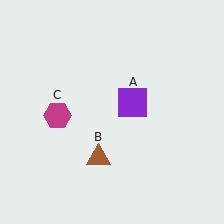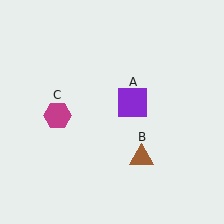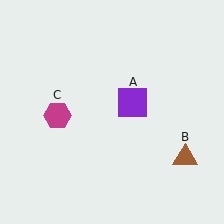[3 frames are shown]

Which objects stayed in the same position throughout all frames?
Purple square (object A) and magenta hexagon (object C) remained stationary.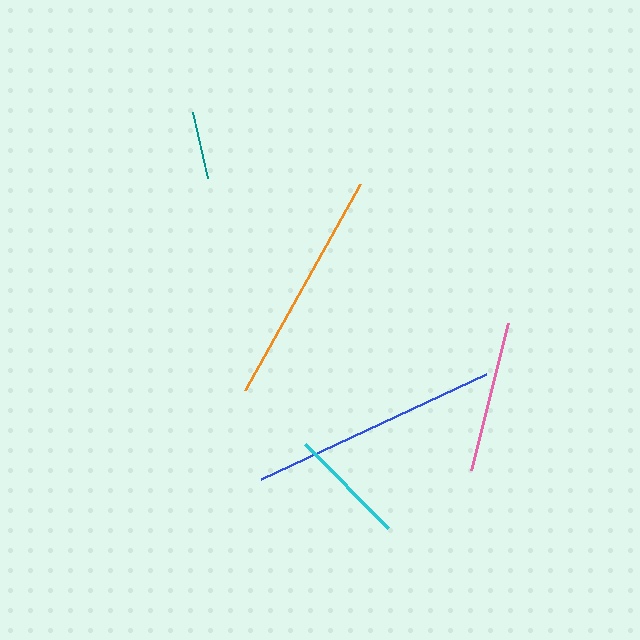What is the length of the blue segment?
The blue segment is approximately 249 pixels long.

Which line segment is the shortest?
The teal line is the shortest at approximately 67 pixels.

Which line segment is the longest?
The blue line is the longest at approximately 249 pixels.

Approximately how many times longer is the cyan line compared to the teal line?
The cyan line is approximately 1.7 times the length of the teal line.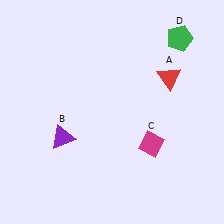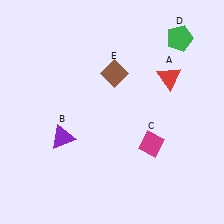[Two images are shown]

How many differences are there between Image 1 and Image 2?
There is 1 difference between the two images.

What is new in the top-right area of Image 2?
A brown diamond (E) was added in the top-right area of Image 2.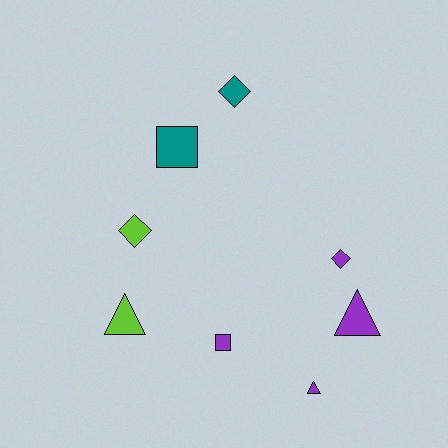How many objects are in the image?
There are 8 objects.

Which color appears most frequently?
Purple, with 4 objects.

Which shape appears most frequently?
Triangle, with 3 objects.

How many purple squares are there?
There is 1 purple square.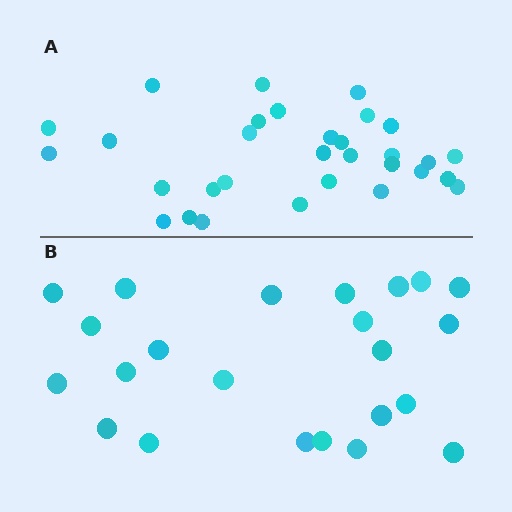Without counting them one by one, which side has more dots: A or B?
Region A (the top region) has more dots.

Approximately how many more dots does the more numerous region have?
Region A has roughly 8 or so more dots than region B.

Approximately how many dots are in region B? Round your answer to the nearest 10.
About 20 dots. (The exact count is 23, which rounds to 20.)